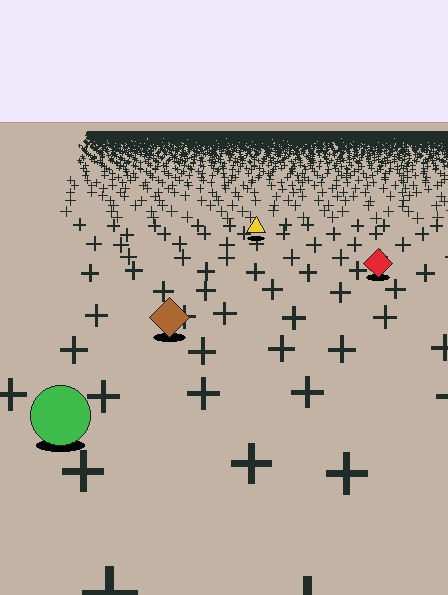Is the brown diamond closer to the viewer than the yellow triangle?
Yes. The brown diamond is closer — you can tell from the texture gradient: the ground texture is coarser near it.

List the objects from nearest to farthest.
From nearest to farthest: the green circle, the brown diamond, the red diamond, the yellow triangle.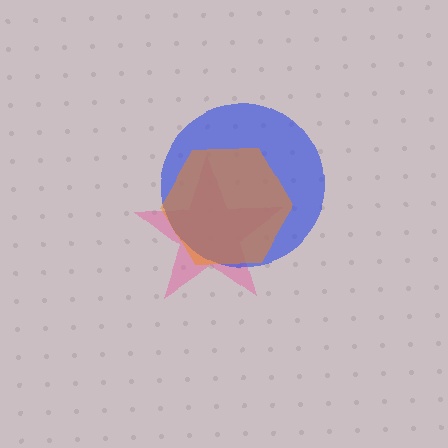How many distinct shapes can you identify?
There are 3 distinct shapes: a pink star, a blue circle, an orange hexagon.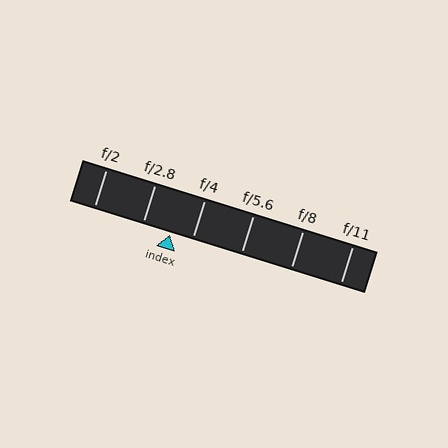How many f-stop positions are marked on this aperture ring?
There are 6 f-stop positions marked.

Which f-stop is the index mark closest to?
The index mark is closest to f/4.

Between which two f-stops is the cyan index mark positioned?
The index mark is between f/2.8 and f/4.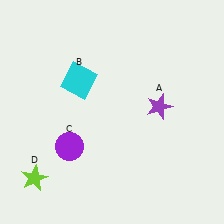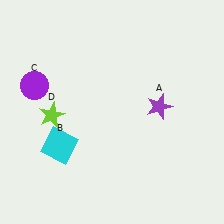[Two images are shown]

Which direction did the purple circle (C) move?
The purple circle (C) moved up.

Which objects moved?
The objects that moved are: the cyan square (B), the purple circle (C), the lime star (D).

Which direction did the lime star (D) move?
The lime star (D) moved up.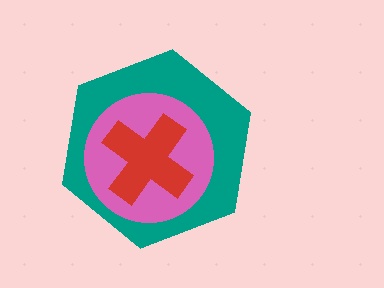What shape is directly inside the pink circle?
The red cross.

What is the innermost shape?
The red cross.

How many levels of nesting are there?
3.